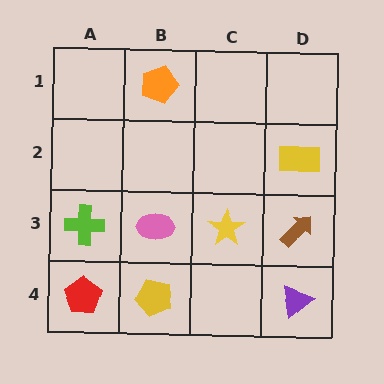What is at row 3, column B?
A pink ellipse.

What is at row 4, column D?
A purple triangle.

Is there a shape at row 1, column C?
No, that cell is empty.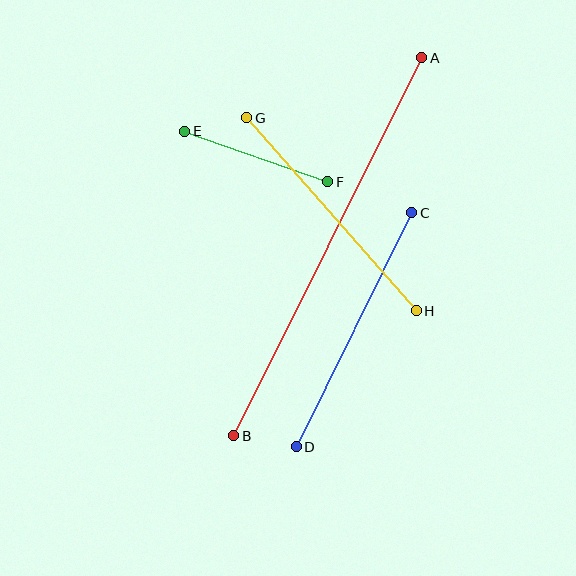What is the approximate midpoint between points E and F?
The midpoint is at approximately (256, 156) pixels.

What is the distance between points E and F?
The distance is approximately 152 pixels.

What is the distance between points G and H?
The distance is approximately 257 pixels.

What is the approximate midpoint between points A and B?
The midpoint is at approximately (328, 247) pixels.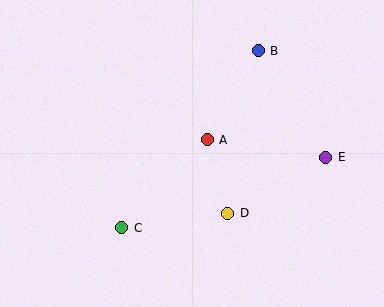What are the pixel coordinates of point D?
Point D is at (228, 213).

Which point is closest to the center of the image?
Point A at (207, 140) is closest to the center.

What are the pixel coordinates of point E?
Point E is at (326, 157).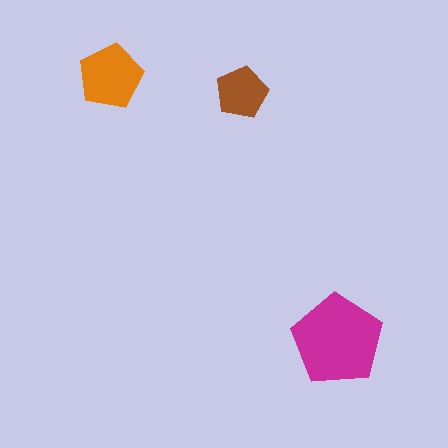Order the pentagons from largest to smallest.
the magenta one, the orange one, the brown one.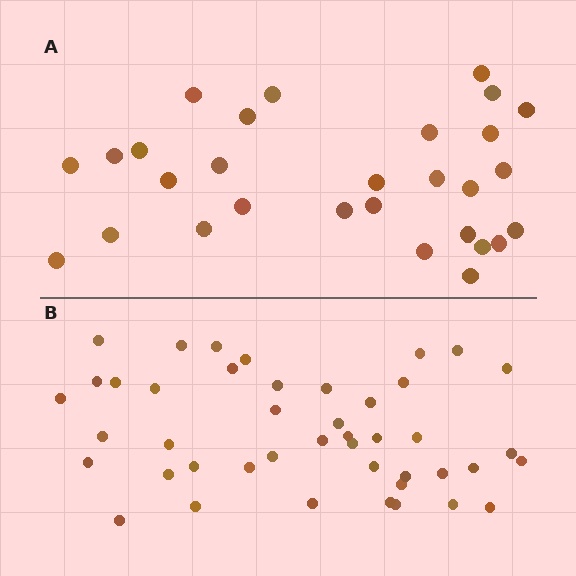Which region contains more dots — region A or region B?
Region B (the bottom region) has more dots.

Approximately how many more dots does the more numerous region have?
Region B has approximately 15 more dots than region A.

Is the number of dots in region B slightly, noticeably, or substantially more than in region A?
Region B has substantially more. The ratio is roughly 1.5 to 1.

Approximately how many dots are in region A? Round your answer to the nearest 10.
About 30 dots. (The exact count is 29, which rounds to 30.)